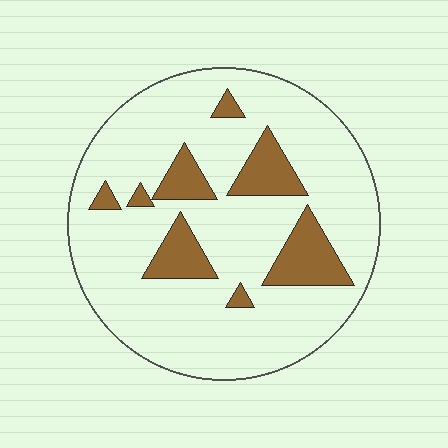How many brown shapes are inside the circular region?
8.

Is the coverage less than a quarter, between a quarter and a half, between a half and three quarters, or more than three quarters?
Less than a quarter.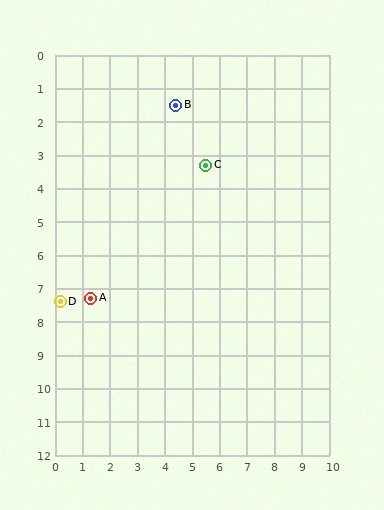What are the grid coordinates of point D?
Point D is at approximately (0.2, 7.4).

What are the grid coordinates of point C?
Point C is at approximately (5.5, 3.3).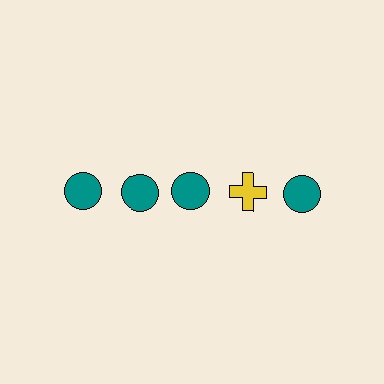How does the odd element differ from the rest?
It differs in both color (yellow instead of teal) and shape (cross instead of circle).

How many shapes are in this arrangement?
There are 5 shapes arranged in a grid pattern.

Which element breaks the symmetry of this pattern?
The yellow cross in the top row, second from right column breaks the symmetry. All other shapes are teal circles.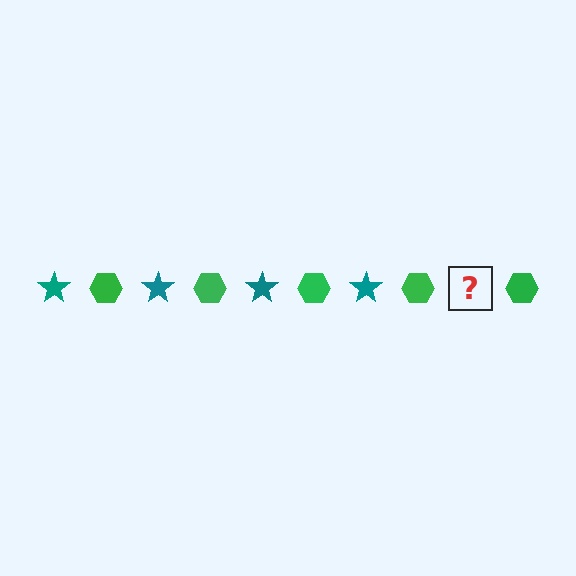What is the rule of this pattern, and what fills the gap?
The rule is that the pattern alternates between teal star and green hexagon. The gap should be filled with a teal star.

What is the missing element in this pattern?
The missing element is a teal star.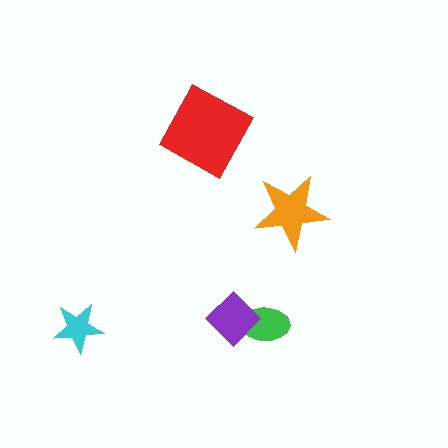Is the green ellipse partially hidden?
Yes, it is partially covered by another shape.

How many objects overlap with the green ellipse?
1 object overlaps with the green ellipse.